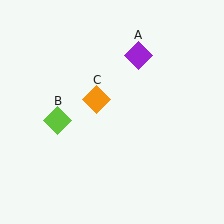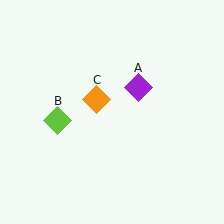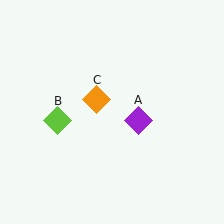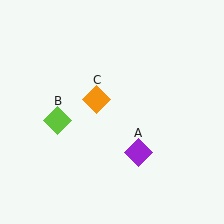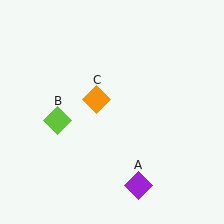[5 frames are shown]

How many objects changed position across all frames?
1 object changed position: purple diamond (object A).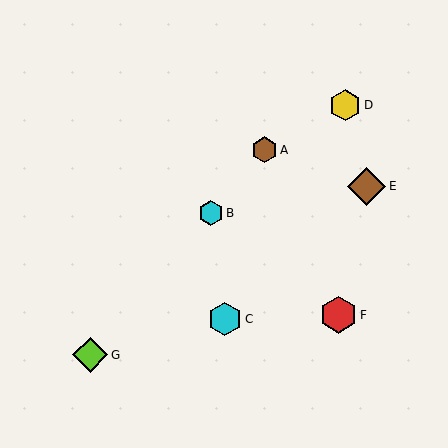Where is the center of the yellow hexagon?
The center of the yellow hexagon is at (345, 105).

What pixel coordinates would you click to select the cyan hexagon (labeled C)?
Click at (225, 319) to select the cyan hexagon C.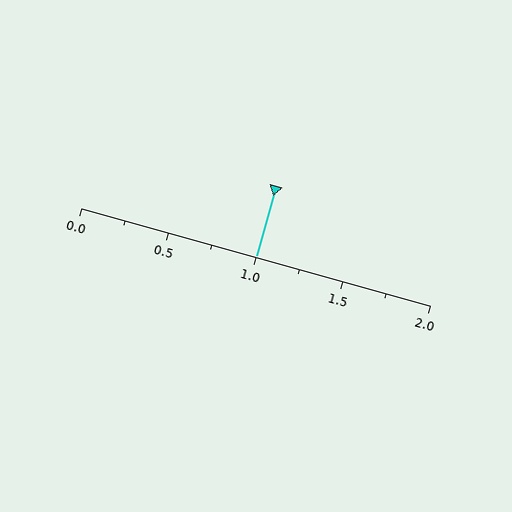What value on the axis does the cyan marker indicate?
The marker indicates approximately 1.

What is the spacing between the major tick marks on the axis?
The major ticks are spaced 0.5 apart.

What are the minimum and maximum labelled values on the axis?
The axis runs from 0.0 to 2.0.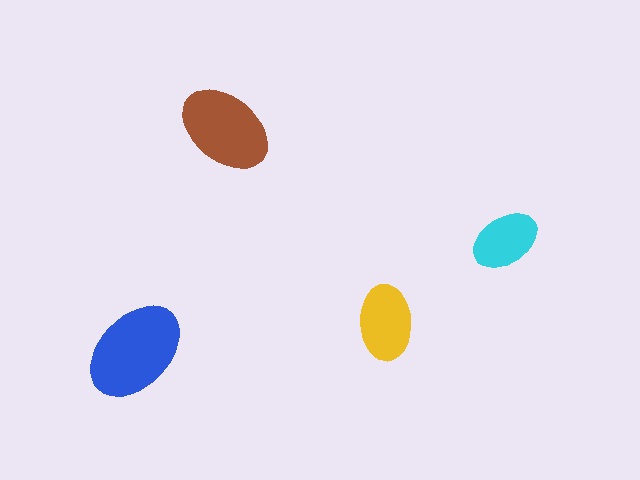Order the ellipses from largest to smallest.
the blue one, the brown one, the yellow one, the cyan one.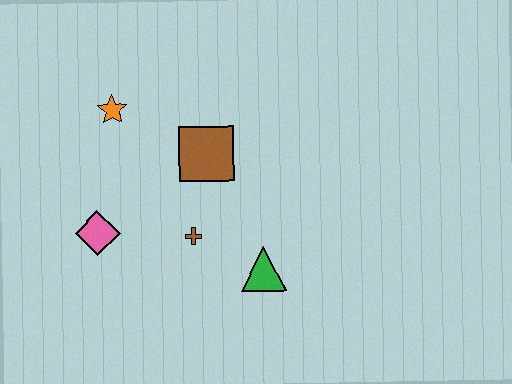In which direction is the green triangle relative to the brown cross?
The green triangle is to the right of the brown cross.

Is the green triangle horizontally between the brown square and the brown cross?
No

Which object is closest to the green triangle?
The brown cross is closest to the green triangle.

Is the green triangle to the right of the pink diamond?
Yes